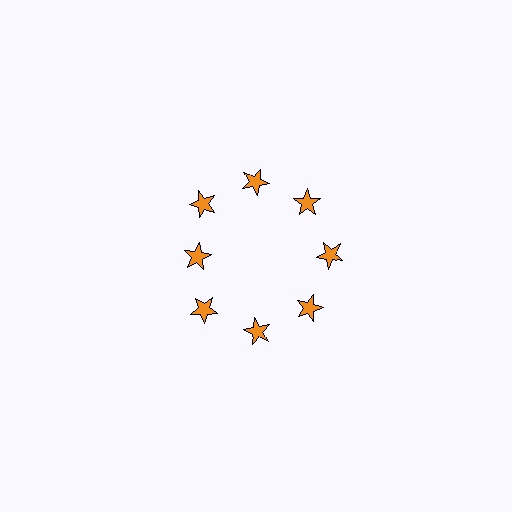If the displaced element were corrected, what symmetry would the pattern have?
It would have 8-fold rotational symmetry — the pattern would map onto itself every 45 degrees.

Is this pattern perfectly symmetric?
No. The 8 orange stars are arranged in a ring, but one element near the 9 o'clock position is pulled inward toward the center, breaking the 8-fold rotational symmetry.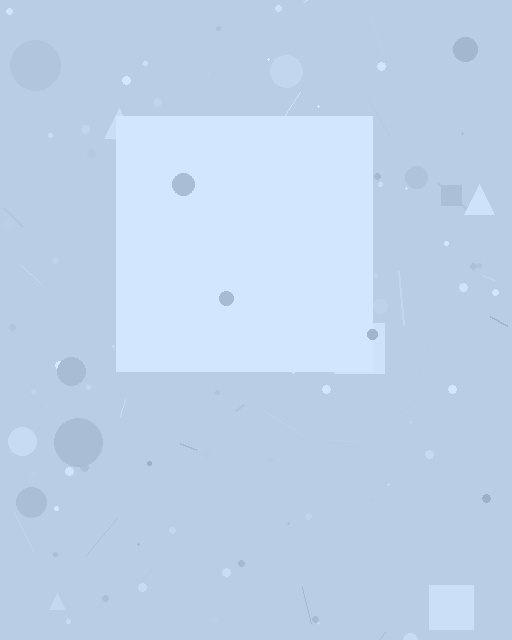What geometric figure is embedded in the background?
A square is embedded in the background.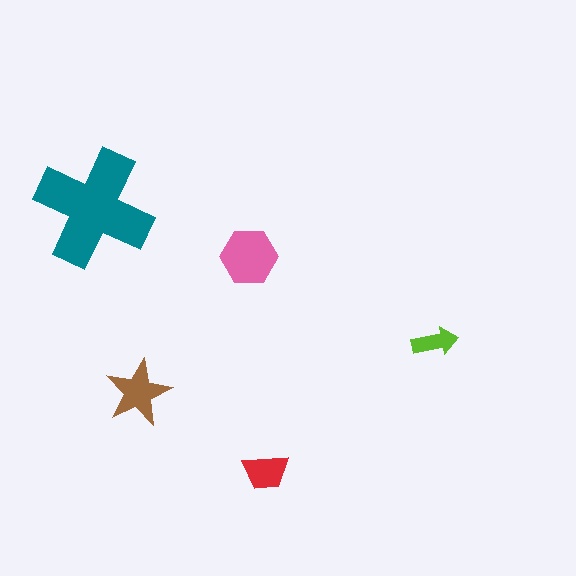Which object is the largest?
The teal cross.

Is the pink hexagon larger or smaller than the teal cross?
Smaller.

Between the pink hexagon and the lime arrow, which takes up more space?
The pink hexagon.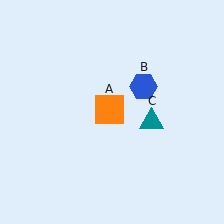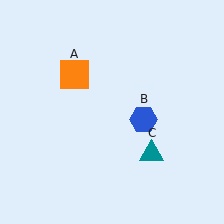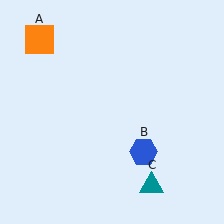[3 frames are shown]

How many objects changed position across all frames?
3 objects changed position: orange square (object A), blue hexagon (object B), teal triangle (object C).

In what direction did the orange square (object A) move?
The orange square (object A) moved up and to the left.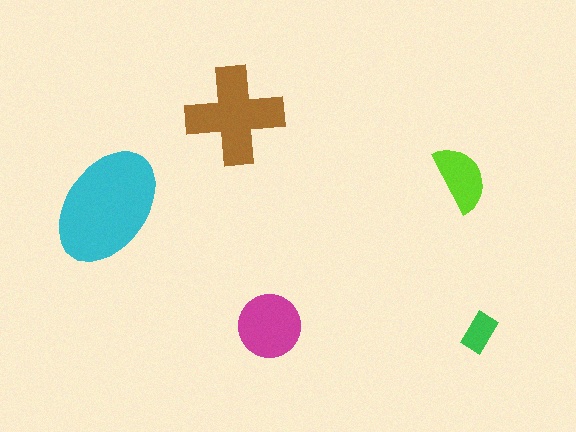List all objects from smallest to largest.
The green rectangle, the lime semicircle, the magenta circle, the brown cross, the cyan ellipse.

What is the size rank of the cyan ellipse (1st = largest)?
1st.